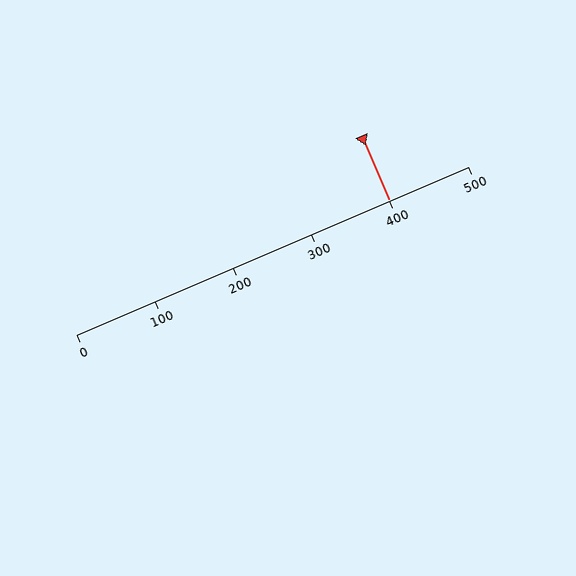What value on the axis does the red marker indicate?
The marker indicates approximately 400.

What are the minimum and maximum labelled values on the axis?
The axis runs from 0 to 500.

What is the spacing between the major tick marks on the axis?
The major ticks are spaced 100 apart.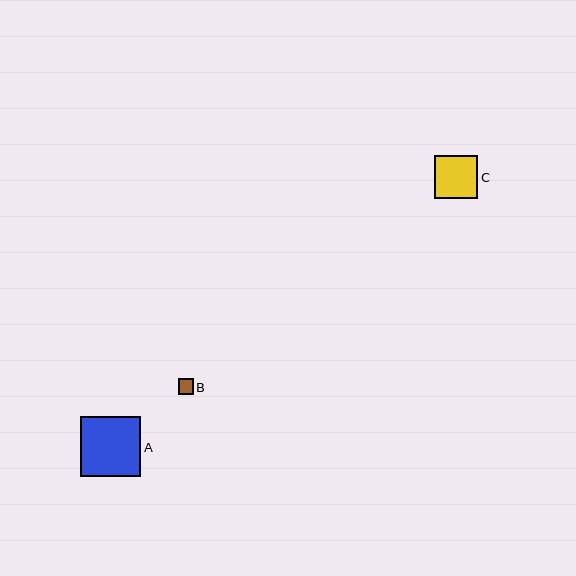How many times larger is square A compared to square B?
Square A is approximately 3.9 times the size of square B.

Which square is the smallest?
Square B is the smallest with a size of approximately 15 pixels.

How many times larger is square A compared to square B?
Square A is approximately 3.9 times the size of square B.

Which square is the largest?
Square A is the largest with a size of approximately 60 pixels.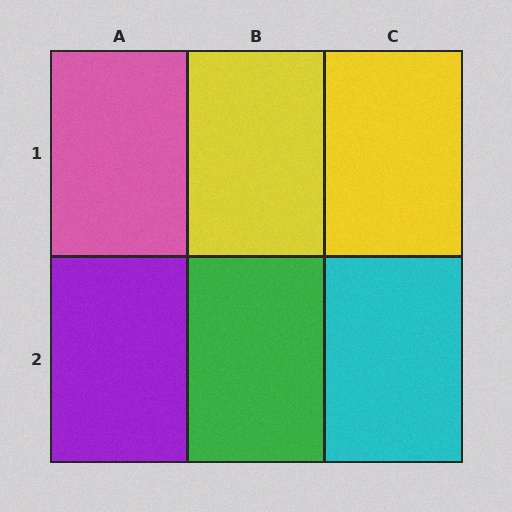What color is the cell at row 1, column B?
Yellow.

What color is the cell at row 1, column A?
Pink.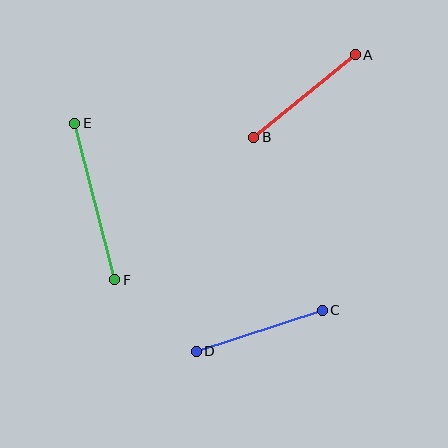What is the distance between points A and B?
The distance is approximately 131 pixels.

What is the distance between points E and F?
The distance is approximately 161 pixels.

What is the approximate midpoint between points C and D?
The midpoint is at approximately (259, 331) pixels.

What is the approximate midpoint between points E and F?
The midpoint is at approximately (95, 202) pixels.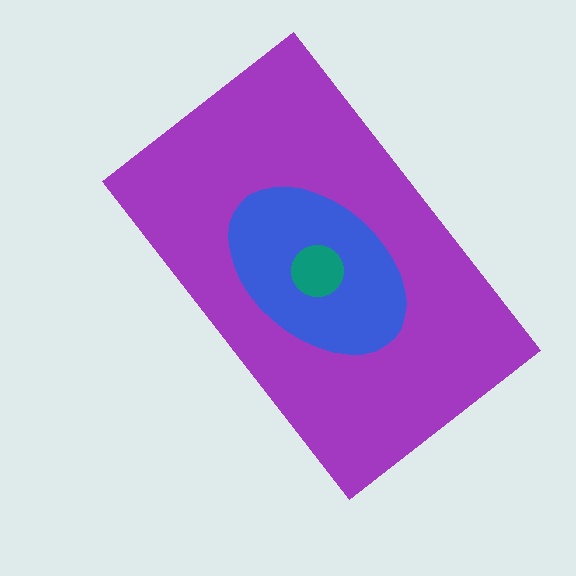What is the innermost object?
The teal circle.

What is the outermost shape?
The purple rectangle.